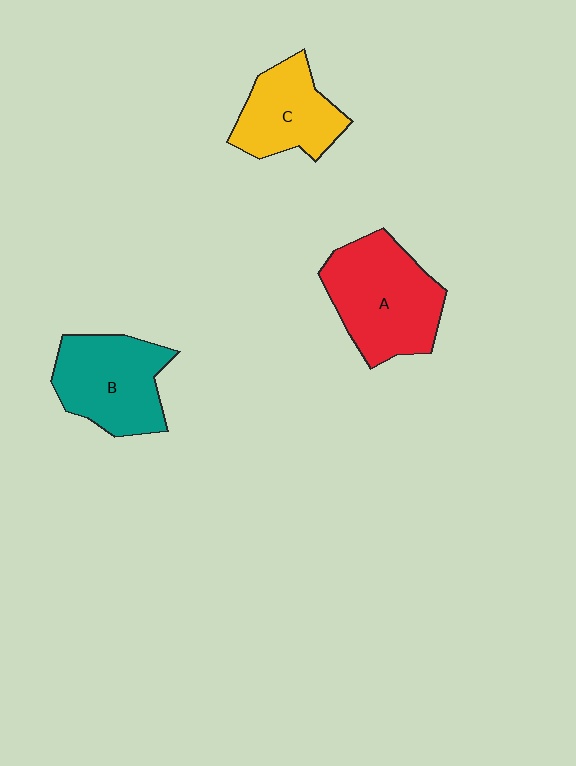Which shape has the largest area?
Shape A (red).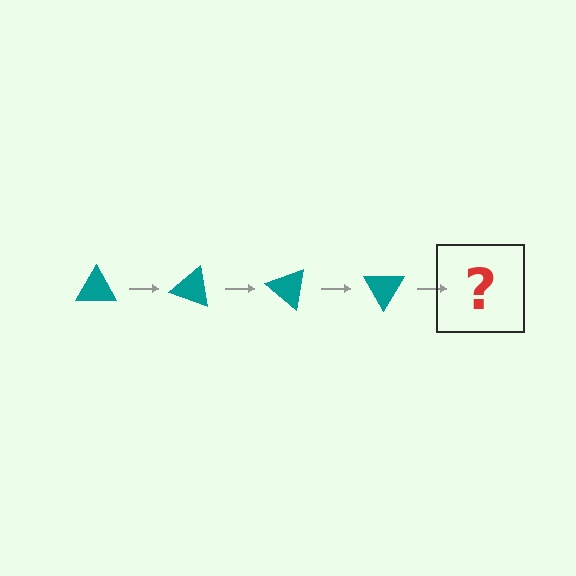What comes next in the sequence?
The next element should be a teal triangle rotated 80 degrees.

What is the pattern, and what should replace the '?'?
The pattern is that the triangle rotates 20 degrees each step. The '?' should be a teal triangle rotated 80 degrees.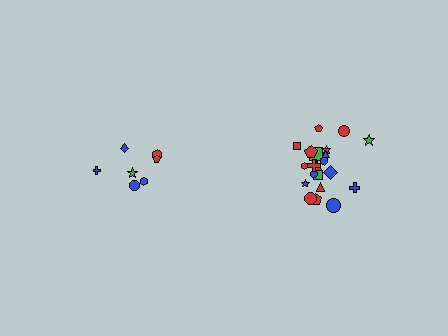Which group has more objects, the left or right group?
The right group.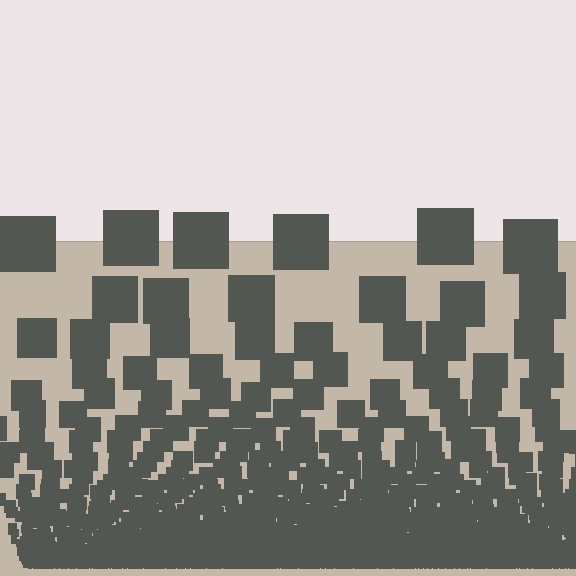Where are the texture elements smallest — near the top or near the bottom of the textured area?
Near the bottom.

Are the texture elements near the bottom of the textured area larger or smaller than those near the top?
Smaller. The gradient is inverted — elements near the bottom are smaller and denser.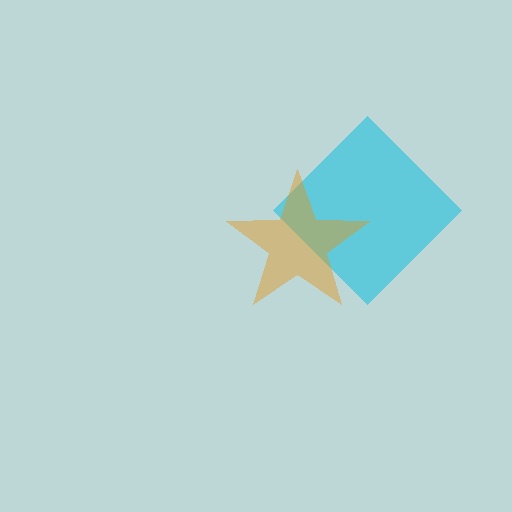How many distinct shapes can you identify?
There are 2 distinct shapes: a cyan diamond, an orange star.